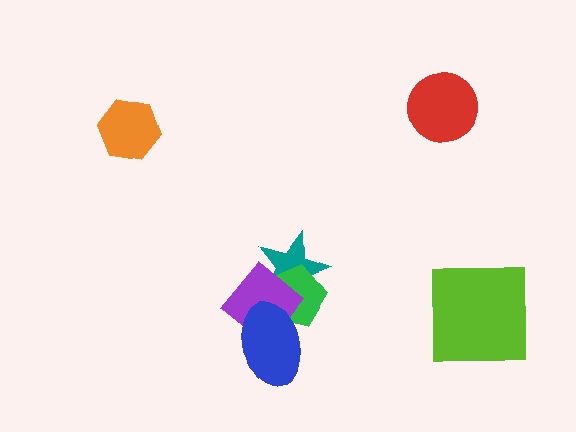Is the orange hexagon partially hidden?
No, no other shape covers it.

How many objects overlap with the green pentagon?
3 objects overlap with the green pentagon.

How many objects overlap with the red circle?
0 objects overlap with the red circle.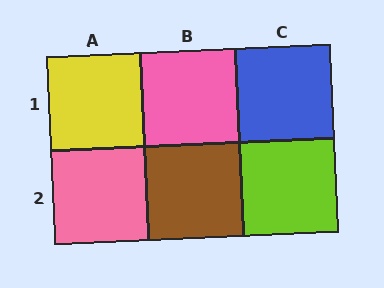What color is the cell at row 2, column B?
Brown.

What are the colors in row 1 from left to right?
Yellow, pink, blue.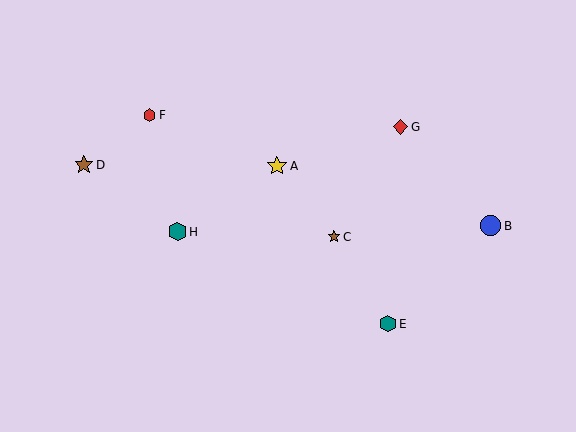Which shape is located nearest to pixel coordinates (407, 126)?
The red diamond (labeled G) at (401, 127) is nearest to that location.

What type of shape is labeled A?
Shape A is a yellow star.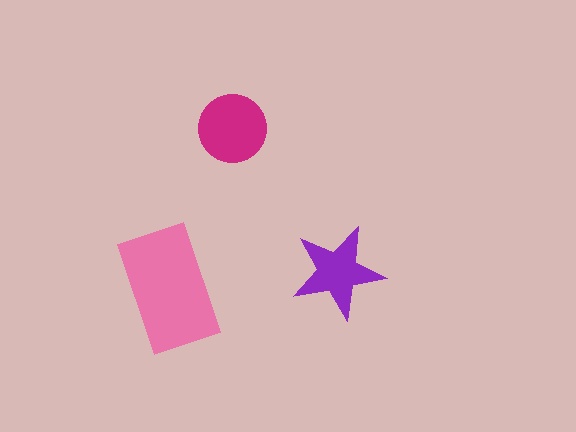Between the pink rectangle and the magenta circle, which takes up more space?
The pink rectangle.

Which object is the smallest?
The purple star.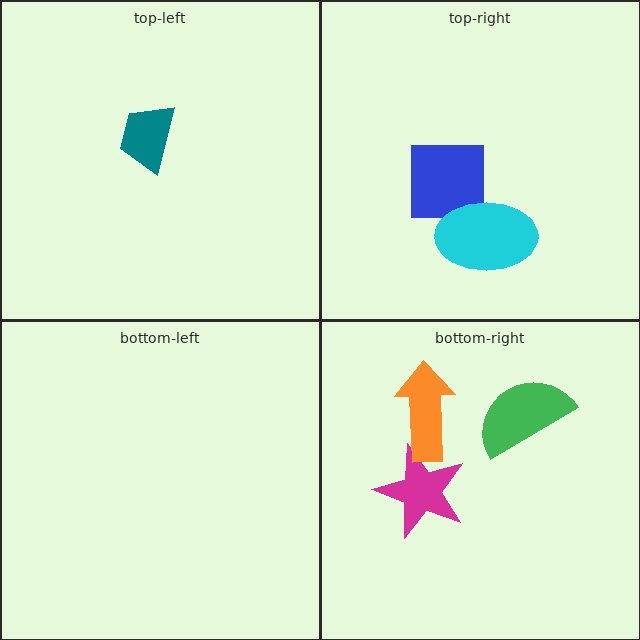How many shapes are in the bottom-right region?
3.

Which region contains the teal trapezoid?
The top-left region.